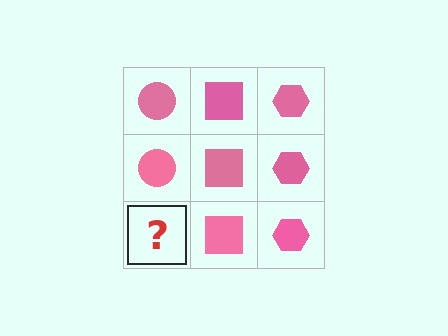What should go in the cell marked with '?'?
The missing cell should contain a pink circle.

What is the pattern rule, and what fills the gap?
The rule is that each column has a consistent shape. The gap should be filled with a pink circle.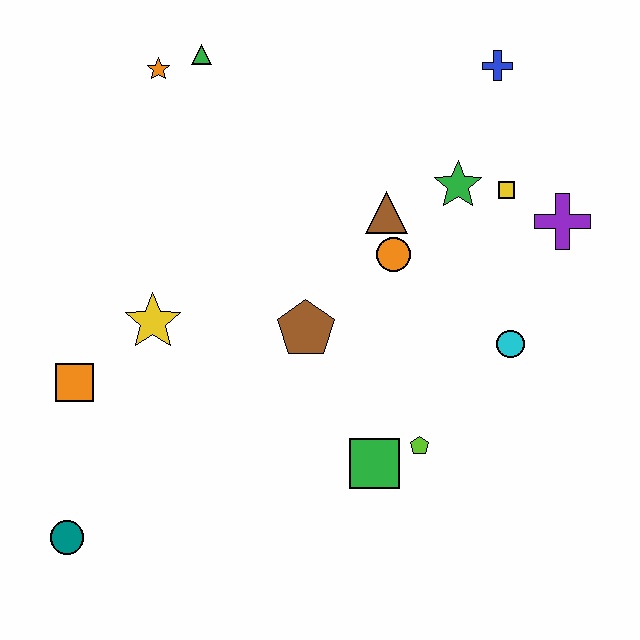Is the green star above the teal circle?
Yes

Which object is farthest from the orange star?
The teal circle is farthest from the orange star.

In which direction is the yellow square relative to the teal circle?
The yellow square is to the right of the teal circle.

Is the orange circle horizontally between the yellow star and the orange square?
No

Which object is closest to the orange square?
The yellow star is closest to the orange square.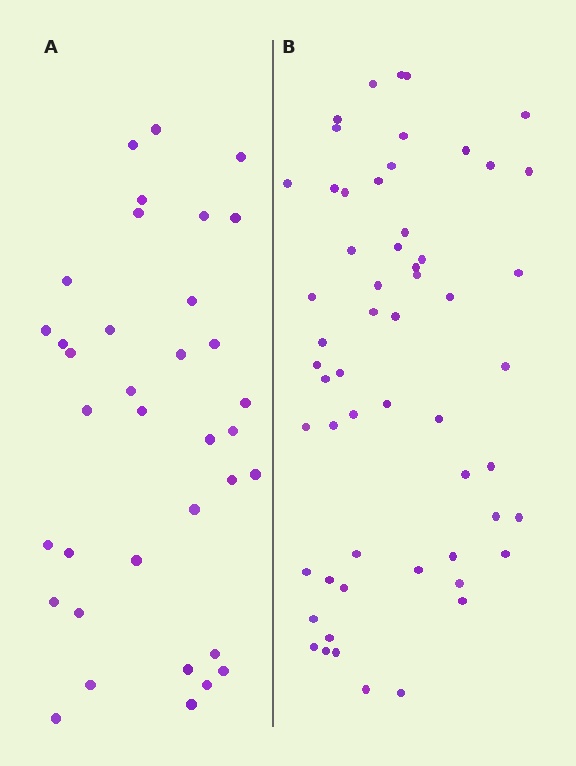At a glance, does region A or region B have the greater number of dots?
Region B (the right region) has more dots.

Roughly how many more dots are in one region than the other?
Region B has approximately 20 more dots than region A.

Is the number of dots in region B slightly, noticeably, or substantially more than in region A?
Region B has substantially more. The ratio is roughly 1.6 to 1.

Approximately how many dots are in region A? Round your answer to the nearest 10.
About 40 dots. (The exact count is 36, which rounds to 40.)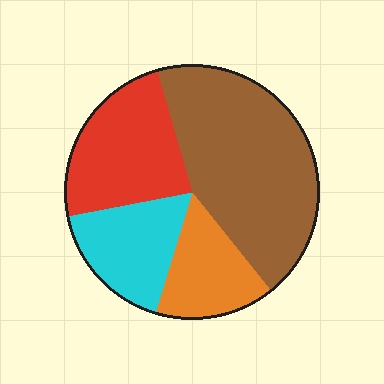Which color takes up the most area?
Brown, at roughly 45%.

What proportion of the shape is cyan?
Cyan takes up between a sixth and a third of the shape.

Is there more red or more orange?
Red.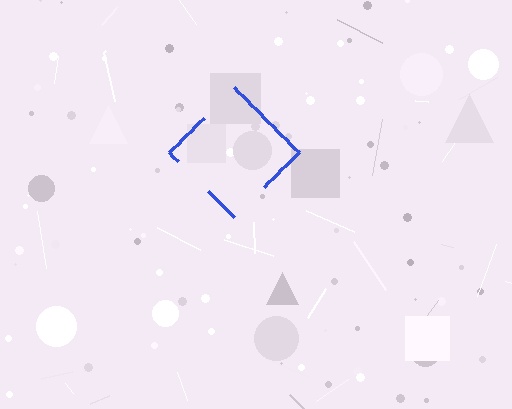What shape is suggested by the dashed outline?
The dashed outline suggests a diamond.